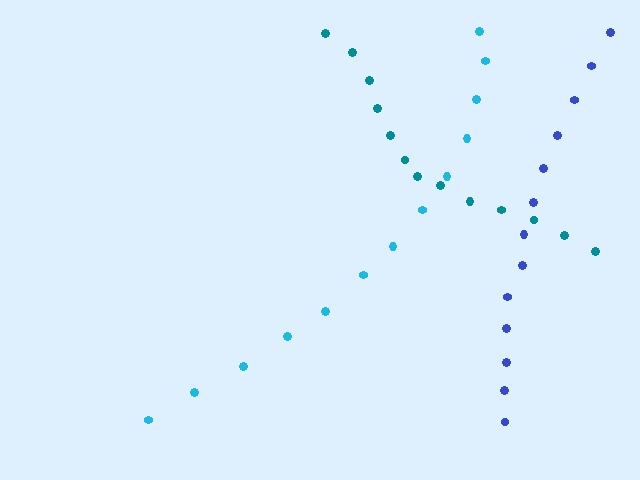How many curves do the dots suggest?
There are 3 distinct paths.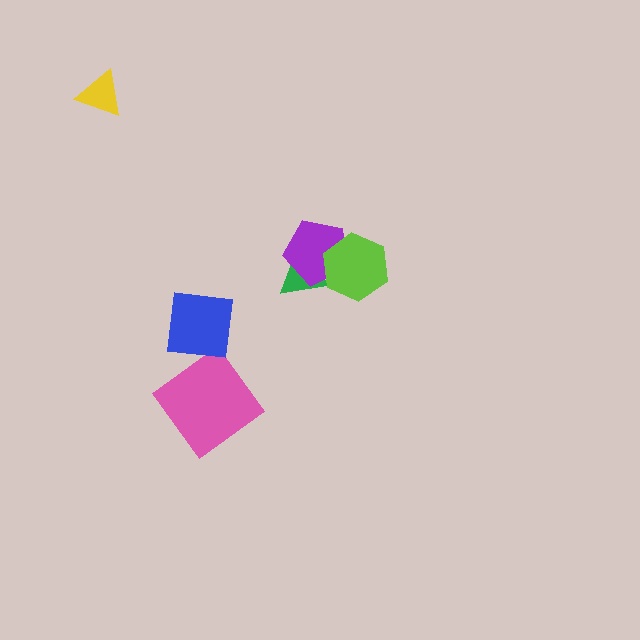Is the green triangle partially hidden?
Yes, it is partially covered by another shape.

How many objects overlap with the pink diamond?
0 objects overlap with the pink diamond.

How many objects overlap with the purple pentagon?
2 objects overlap with the purple pentagon.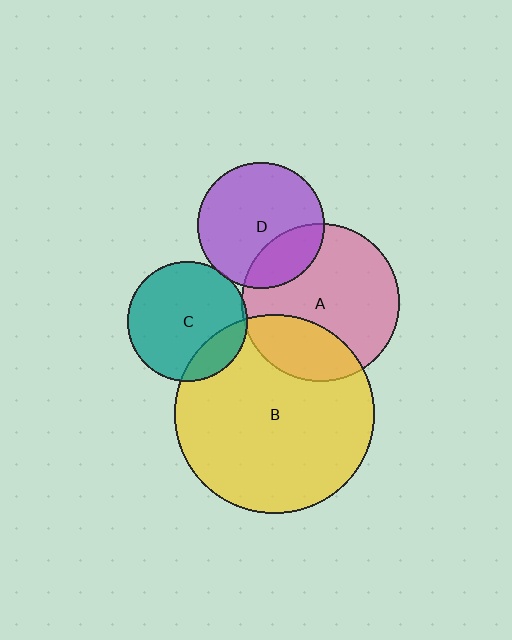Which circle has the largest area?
Circle B (yellow).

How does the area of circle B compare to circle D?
Approximately 2.5 times.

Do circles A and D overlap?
Yes.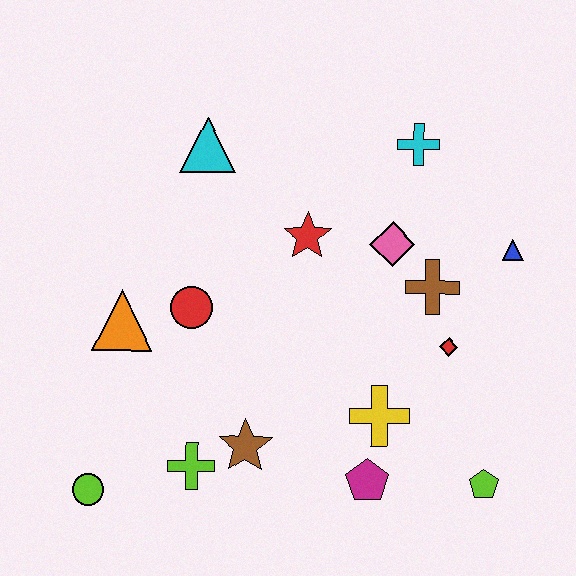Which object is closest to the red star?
The pink diamond is closest to the red star.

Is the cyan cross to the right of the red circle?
Yes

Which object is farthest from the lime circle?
The blue triangle is farthest from the lime circle.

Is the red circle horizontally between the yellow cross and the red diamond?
No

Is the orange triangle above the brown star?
Yes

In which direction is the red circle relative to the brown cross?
The red circle is to the left of the brown cross.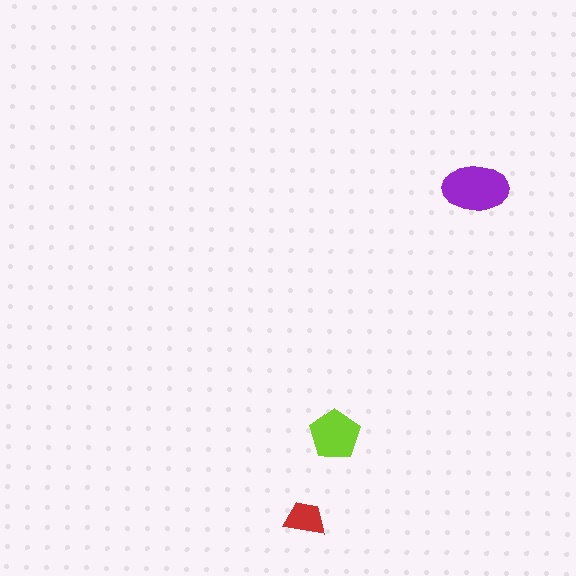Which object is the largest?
The purple ellipse.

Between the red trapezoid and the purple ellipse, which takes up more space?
The purple ellipse.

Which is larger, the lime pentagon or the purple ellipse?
The purple ellipse.